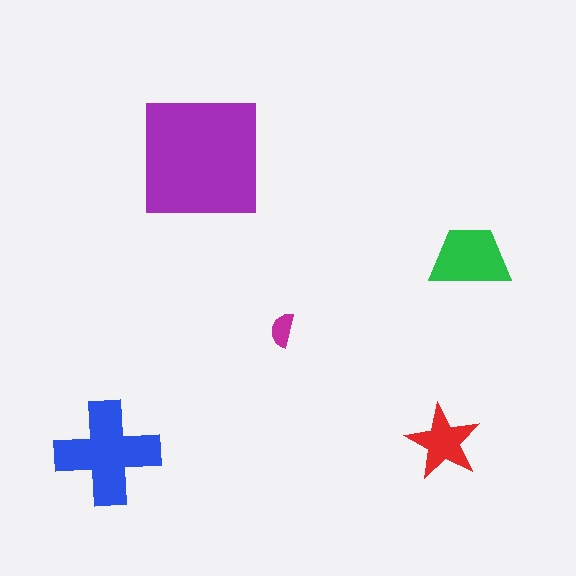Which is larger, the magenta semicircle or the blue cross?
The blue cross.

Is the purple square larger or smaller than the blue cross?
Larger.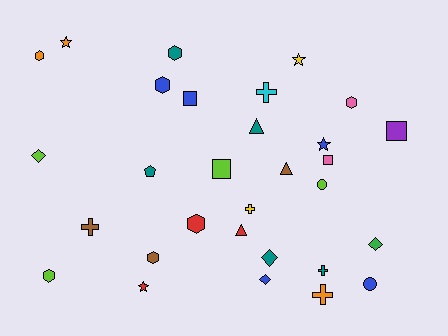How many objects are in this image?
There are 30 objects.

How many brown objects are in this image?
There are 3 brown objects.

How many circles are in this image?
There are 2 circles.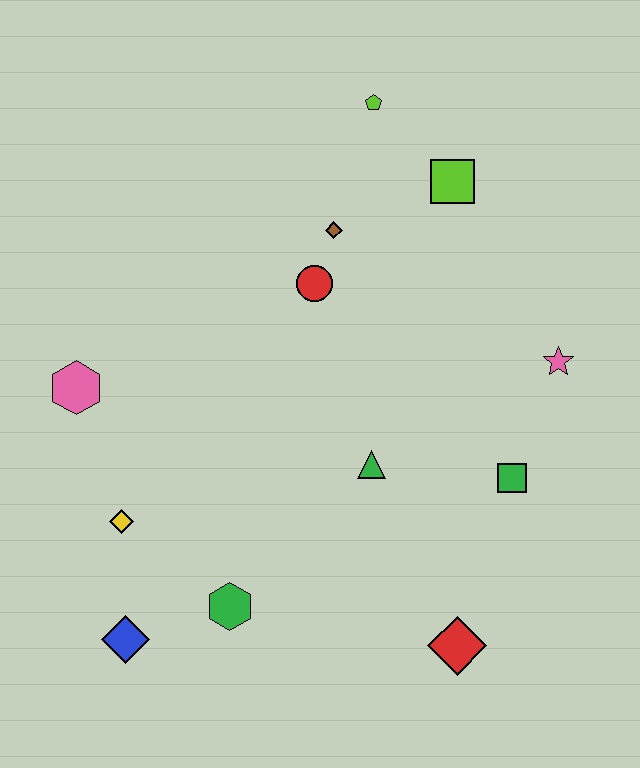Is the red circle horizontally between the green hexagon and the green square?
Yes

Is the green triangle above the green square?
Yes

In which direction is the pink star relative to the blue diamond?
The pink star is to the right of the blue diamond.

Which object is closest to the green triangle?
The green square is closest to the green triangle.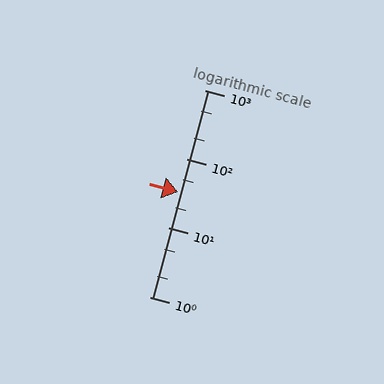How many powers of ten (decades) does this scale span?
The scale spans 3 decades, from 1 to 1000.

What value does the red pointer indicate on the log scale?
The pointer indicates approximately 33.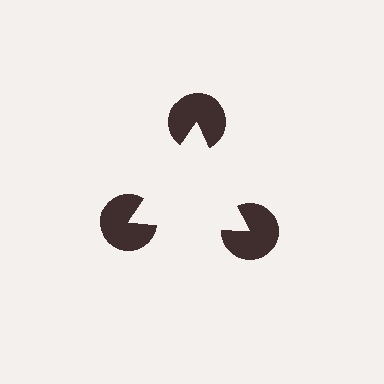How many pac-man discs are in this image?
There are 3 — one at each vertex of the illusory triangle.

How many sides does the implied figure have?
3 sides.